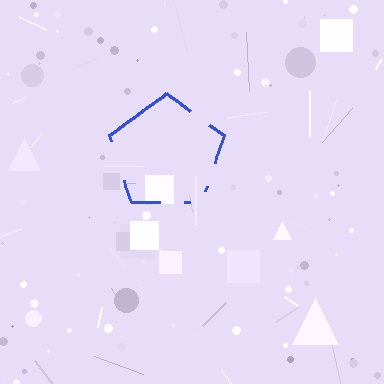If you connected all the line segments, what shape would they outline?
They would outline a pentagon.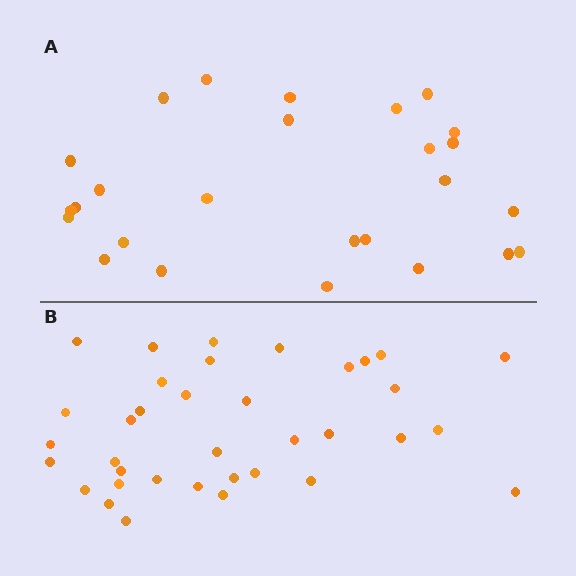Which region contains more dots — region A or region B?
Region B (the bottom region) has more dots.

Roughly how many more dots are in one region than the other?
Region B has roughly 10 or so more dots than region A.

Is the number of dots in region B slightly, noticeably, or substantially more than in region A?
Region B has noticeably more, but not dramatically so. The ratio is roughly 1.4 to 1.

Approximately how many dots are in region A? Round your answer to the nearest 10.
About 30 dots. (The exact count is 26, which rounds to 30.)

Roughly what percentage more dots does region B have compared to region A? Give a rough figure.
About 40% more.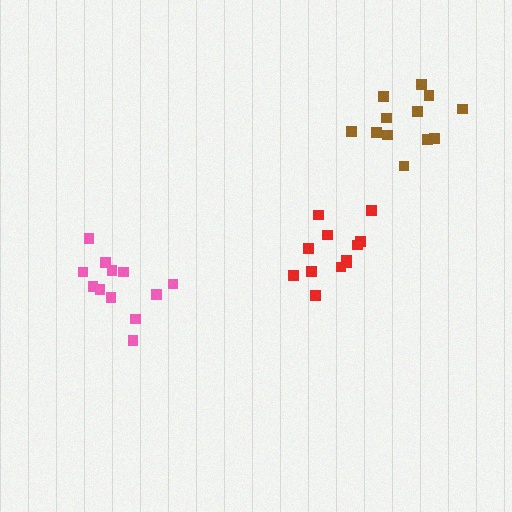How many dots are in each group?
Group 1: 12 dots, Group 2: 12 dots, Group 3: 12 dots (36 total).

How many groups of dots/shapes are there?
There are 3 groups.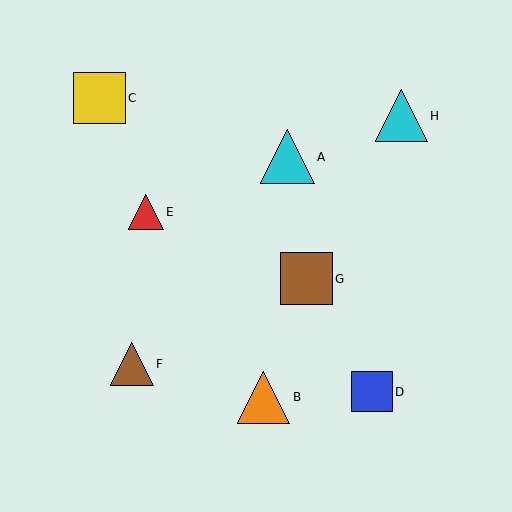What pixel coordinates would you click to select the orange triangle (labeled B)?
Click at (264, 397) to select the orange triangle B.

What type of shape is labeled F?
Shape F is a brown triangle.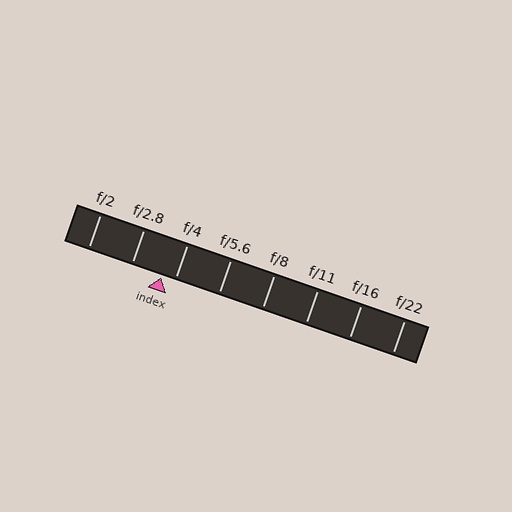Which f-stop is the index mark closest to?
The index mark is closest to f/4.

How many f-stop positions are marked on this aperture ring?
There are 8 f-stop positions marked.